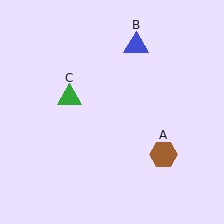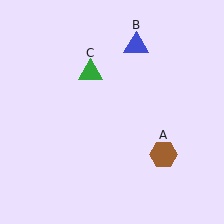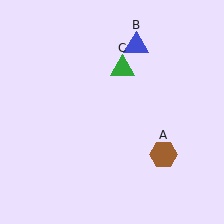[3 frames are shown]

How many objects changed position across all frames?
1 object changed position: green triangle (object C).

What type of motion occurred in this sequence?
The green triangle (object C) rotated clockwise around the center of the scene.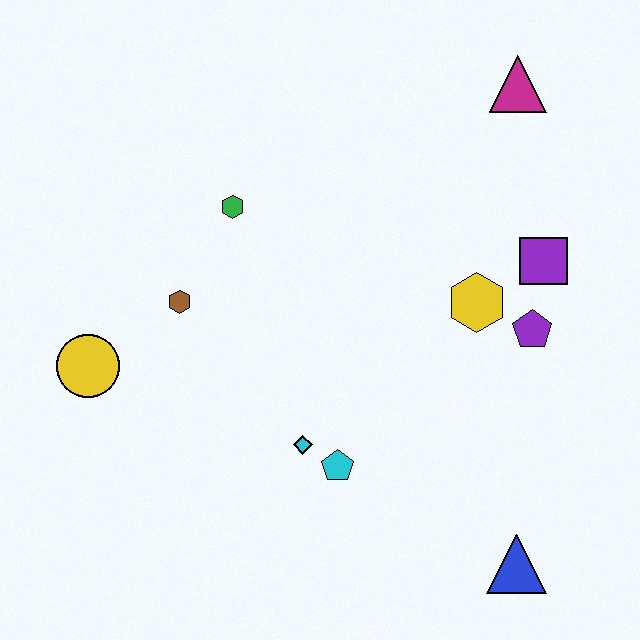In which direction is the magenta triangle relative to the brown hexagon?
The magenta triangle is to the right of the brown hexagon.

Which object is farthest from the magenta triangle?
The yellow circle is farthest from the magenta triangle.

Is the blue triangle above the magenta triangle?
No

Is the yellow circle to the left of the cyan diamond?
Yes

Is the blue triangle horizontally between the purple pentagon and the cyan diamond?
Yes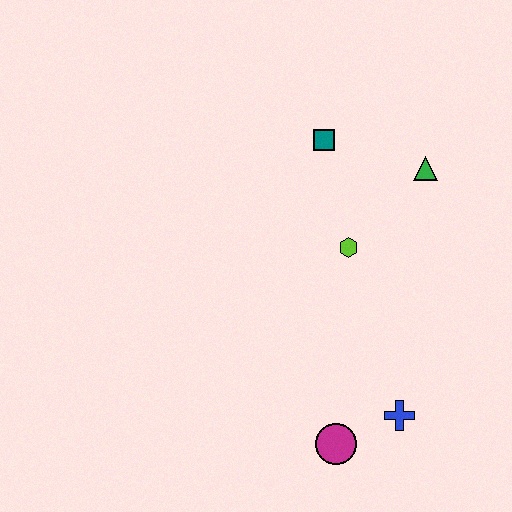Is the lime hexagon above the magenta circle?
Yes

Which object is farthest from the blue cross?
The teal square is farthest from the blue cross.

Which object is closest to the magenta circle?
The blue cross is closest to the magenta circle.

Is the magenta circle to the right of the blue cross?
No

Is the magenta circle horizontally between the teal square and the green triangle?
Yes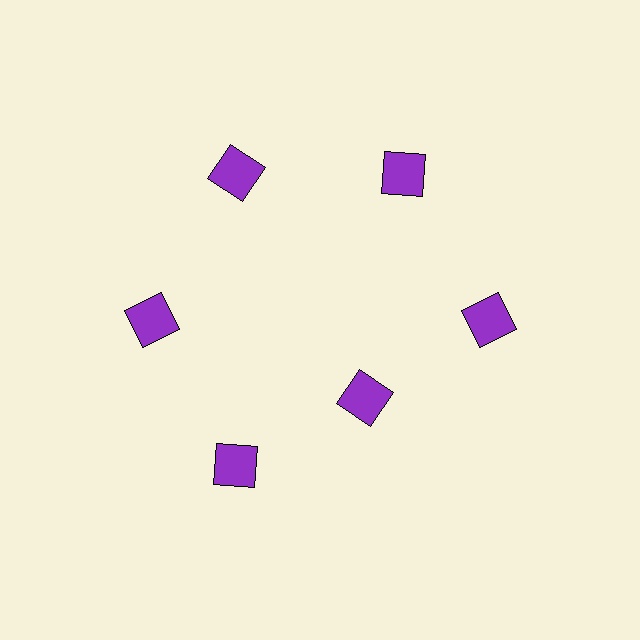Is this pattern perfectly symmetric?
No. The 6 purple squares are arranged in a ring, but one element near the 5 o'clock position is pulled inward toward the center, breaking the 6-fold rotational symmetry.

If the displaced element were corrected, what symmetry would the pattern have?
It would have 6-fold rotational symmetry — the pattern would map onto itself every 60 degrees.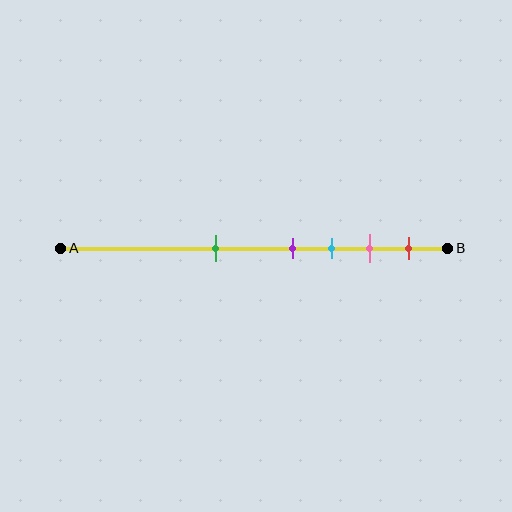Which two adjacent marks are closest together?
The purple and cyan marks are the closest adjacent pair.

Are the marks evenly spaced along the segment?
No, the marks are not evenly spaced.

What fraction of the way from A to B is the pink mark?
The pink mark is approximately 80% (0.8) of the way from A to B.